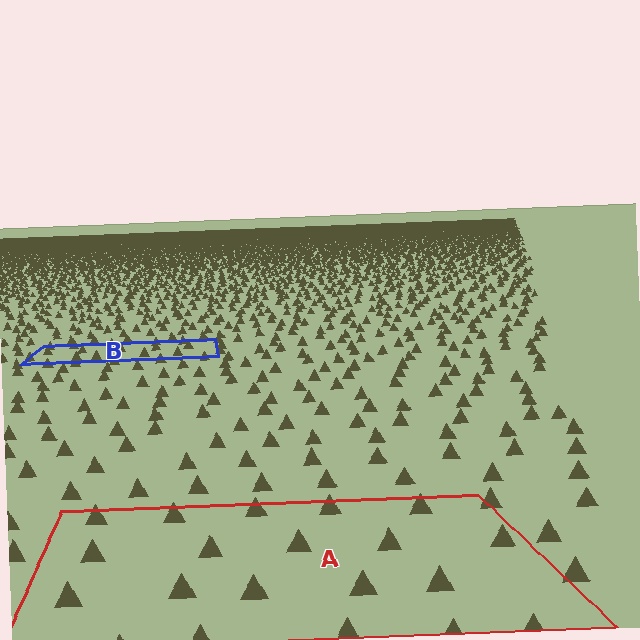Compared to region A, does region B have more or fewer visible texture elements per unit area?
Region B has more texture elements per unit area — they are packed more densely because it is farther away.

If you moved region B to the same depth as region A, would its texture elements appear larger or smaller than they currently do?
They would appear larger. At a closer depth, the same texture elements are projected at a bigger on-screen size.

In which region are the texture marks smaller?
The texture marks are smaller in region B, because it is farther away.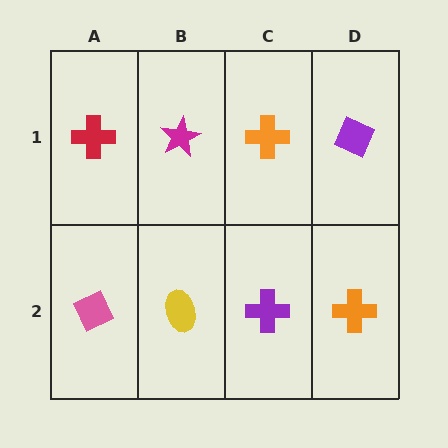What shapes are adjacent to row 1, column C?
A purple cross (row 2, column C), a magenta star (row 1, column B), a purple diamond (row 1, column D).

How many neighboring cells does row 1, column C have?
3.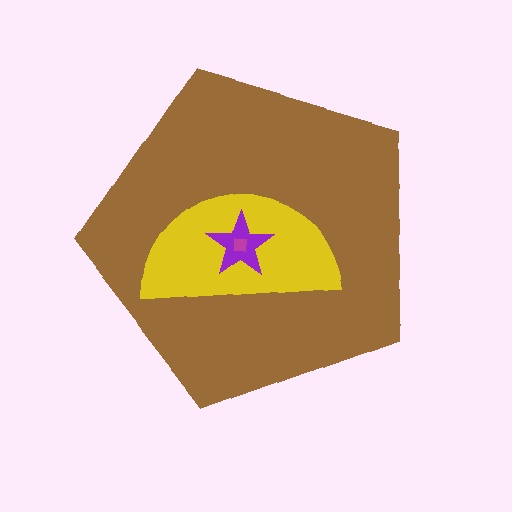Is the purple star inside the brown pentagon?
Yes.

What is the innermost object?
The magenta square.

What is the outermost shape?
The brown pentagon.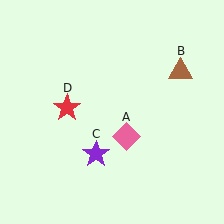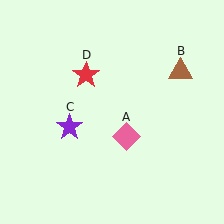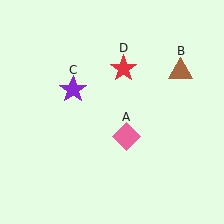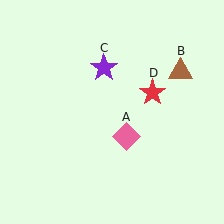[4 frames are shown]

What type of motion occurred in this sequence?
The purple star (object C), red star (object D) rotated clockwise around the center of the scene.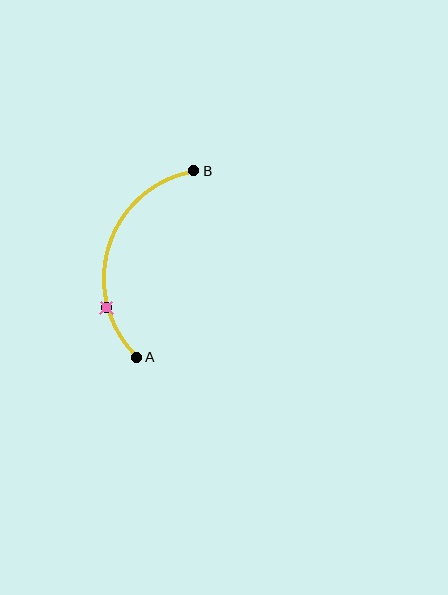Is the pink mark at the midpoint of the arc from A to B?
No. The pink mark lies on the arc but is closer to endpoint A. The arc midpoint would be at the point on the curve equidistant along the arc from both A and B.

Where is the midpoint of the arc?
The arc midpoint is the point on the curve farthest from the straight line joining A and B. It sits to the left of that line.